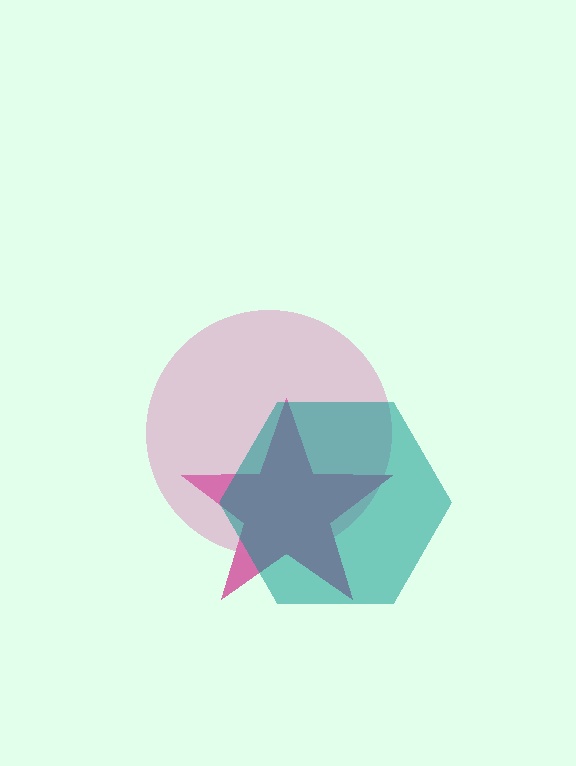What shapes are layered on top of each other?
The layered shapes are: a magenta star, a pink circle, a teal hexagon.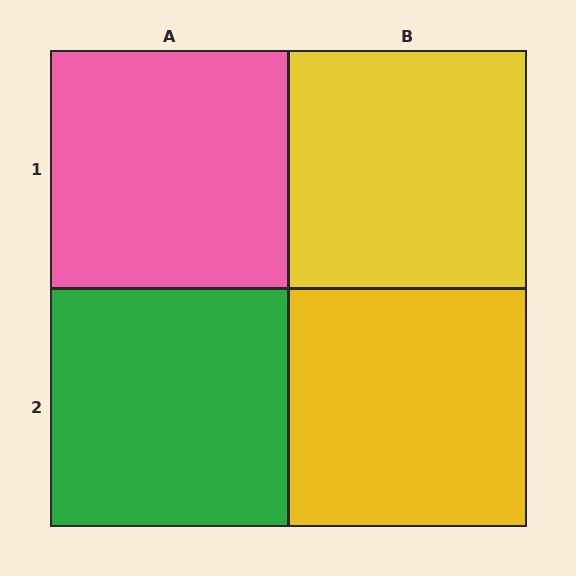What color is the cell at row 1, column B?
Yellow.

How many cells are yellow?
2 cells are yellow.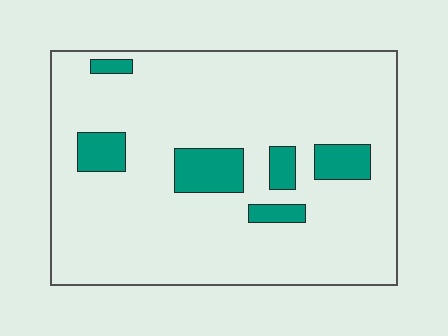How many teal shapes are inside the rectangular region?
6.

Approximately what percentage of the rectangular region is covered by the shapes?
Approximately 10%.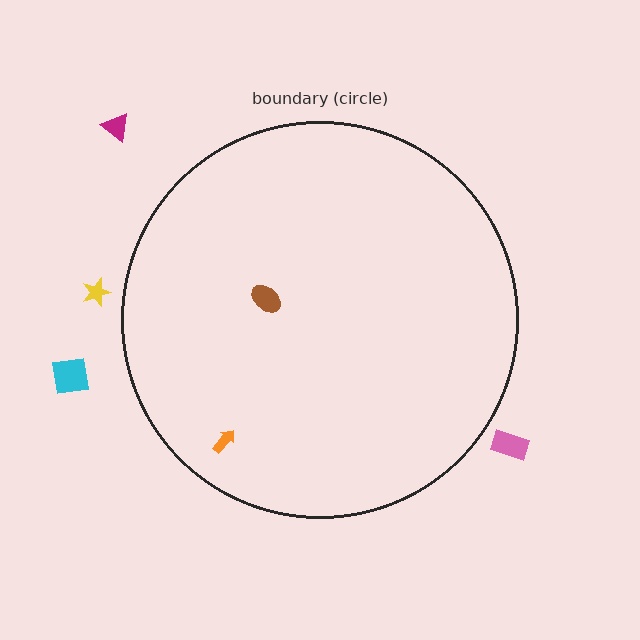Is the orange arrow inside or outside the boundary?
Inside.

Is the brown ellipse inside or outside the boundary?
Inside.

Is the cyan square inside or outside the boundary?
Outside.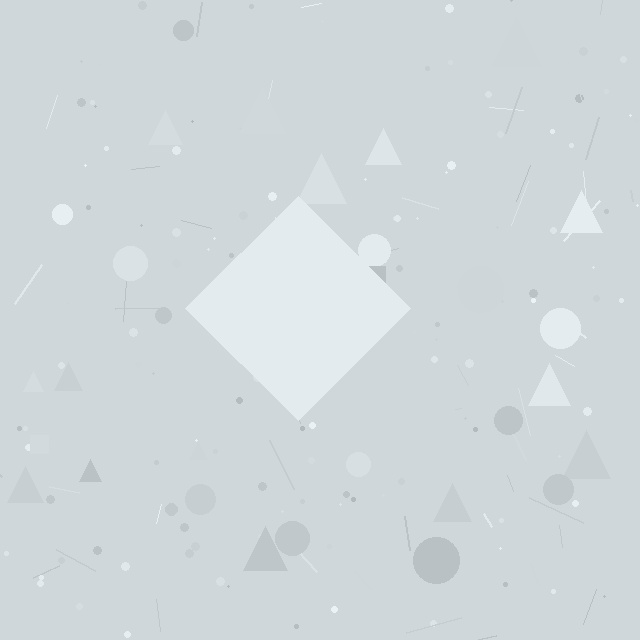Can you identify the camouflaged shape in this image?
The camouflaged shape is a diamond.